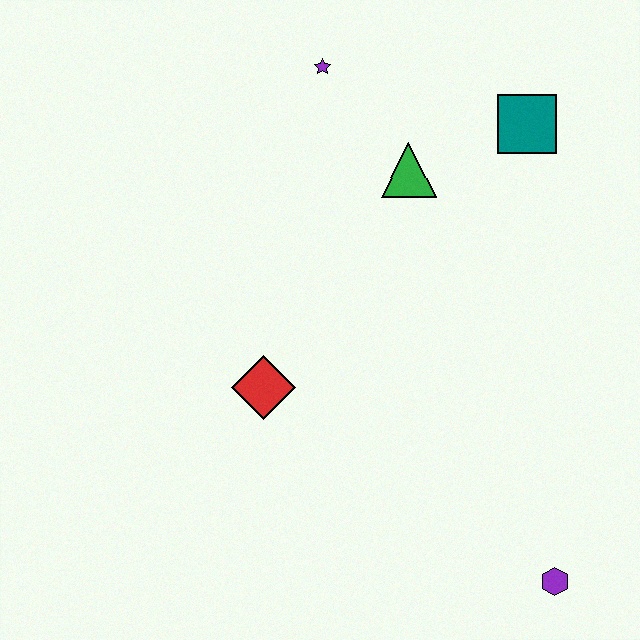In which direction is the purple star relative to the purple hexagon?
The purple star is above the purple hexagon.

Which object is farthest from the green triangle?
The purple hexagon is farthest from the green triangle.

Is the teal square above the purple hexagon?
Yes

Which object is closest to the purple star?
The green triangle is closest to the purple star.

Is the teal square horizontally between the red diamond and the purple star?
No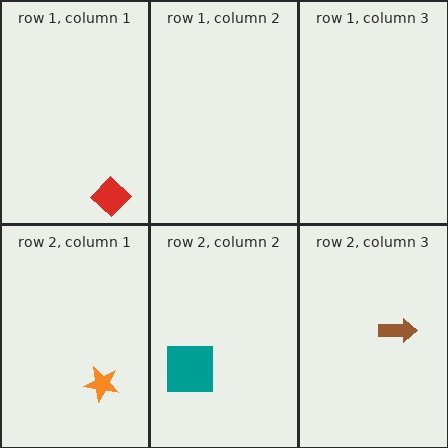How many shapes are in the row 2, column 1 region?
1.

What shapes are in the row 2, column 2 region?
The teal square.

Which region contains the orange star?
The row 2, column 1 region.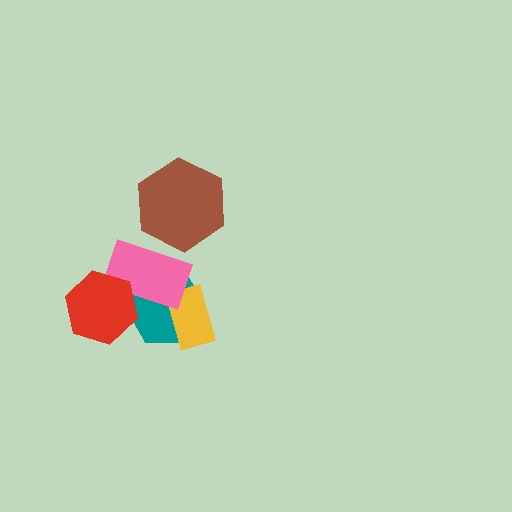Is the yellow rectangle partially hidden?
Yes, it is partially covered by another shape.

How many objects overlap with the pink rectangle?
4 objects overlap with the pink rectangle.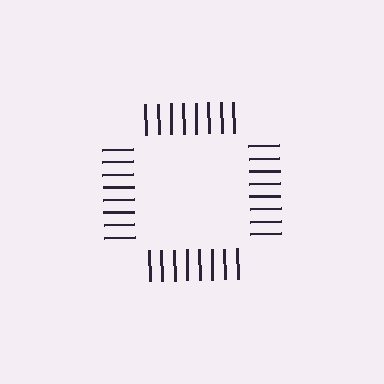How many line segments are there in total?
32 — 8 along each of the 4 edges.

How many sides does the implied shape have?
4 sides — the line-ends trace a square.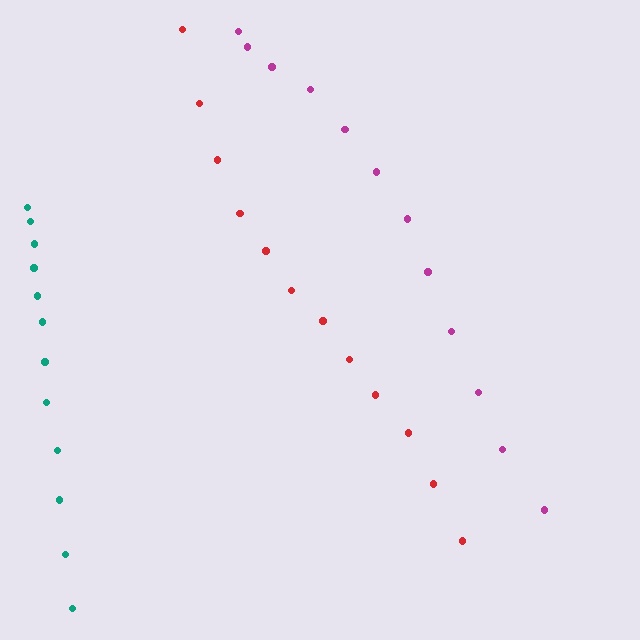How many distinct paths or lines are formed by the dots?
There are 3 distinct paths.